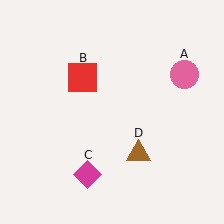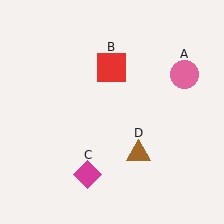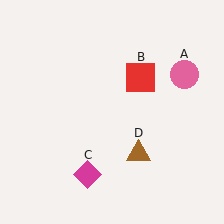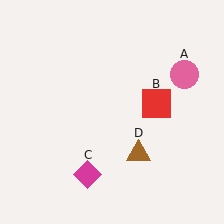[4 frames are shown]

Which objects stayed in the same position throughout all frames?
Pink circle (object A) and magenta diamond (object C) and brown triangle (object D) remained stationary.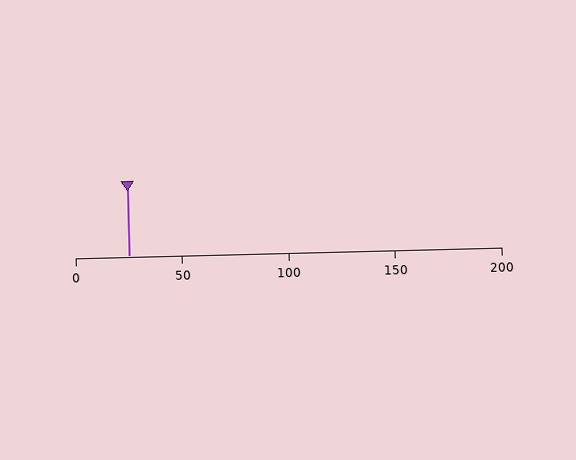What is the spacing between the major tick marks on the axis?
The major ticks are spaced 50 apart.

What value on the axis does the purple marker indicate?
The marker indicates approximately 25.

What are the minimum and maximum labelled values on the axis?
The axis runs from 0 to 200.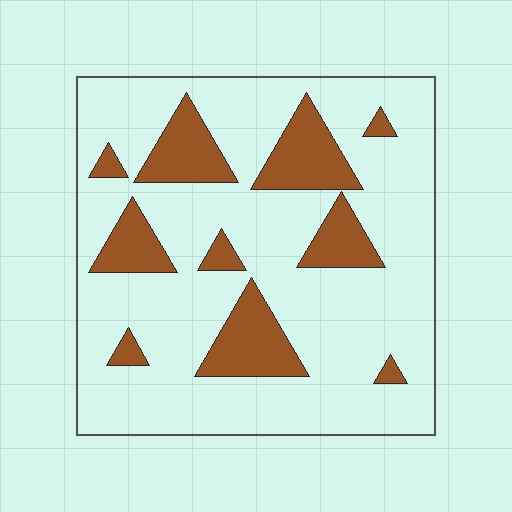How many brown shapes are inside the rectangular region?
10.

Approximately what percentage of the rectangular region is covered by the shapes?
Approximately 20%.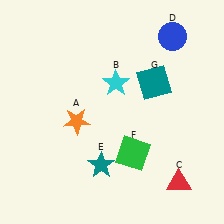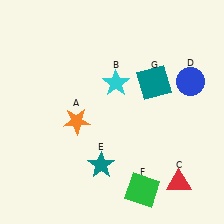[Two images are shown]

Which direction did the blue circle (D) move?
The blue circle (D) moved down.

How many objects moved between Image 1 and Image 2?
2 objects moved between the two images.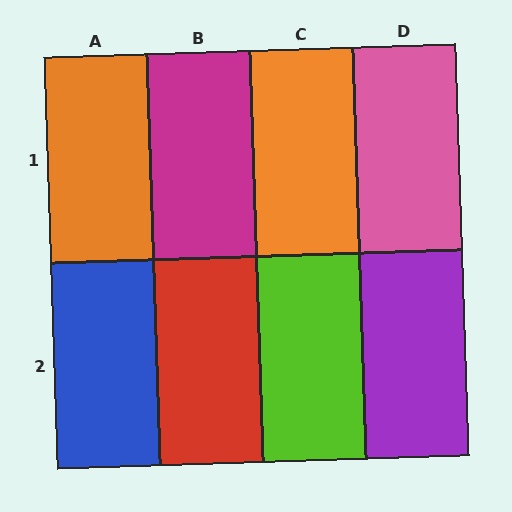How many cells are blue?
1 cell is blue.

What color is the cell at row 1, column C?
Orange.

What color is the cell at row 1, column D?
Pink.